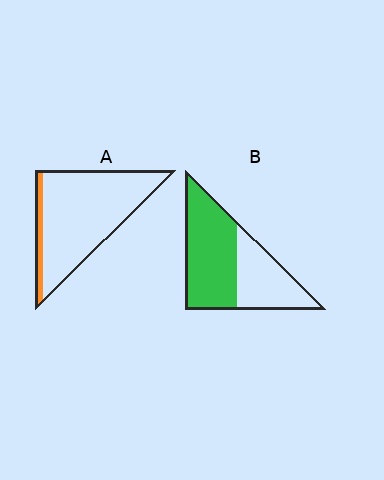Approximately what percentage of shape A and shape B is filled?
A is approximately 10% and B is approximately 60%.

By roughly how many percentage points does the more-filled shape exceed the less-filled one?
By roughly 50 percentage points (B over A).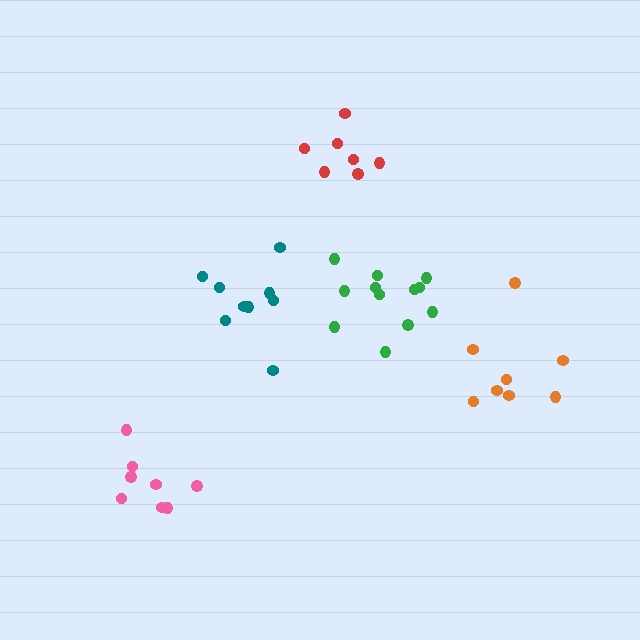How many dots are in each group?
Group 1: 9 dots, Group 2: 7 dots, Group 3: 12 dots, Group 4: 8 dots, Group 5: 8 dots (44 total).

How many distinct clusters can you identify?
There are 5 distinct clusters.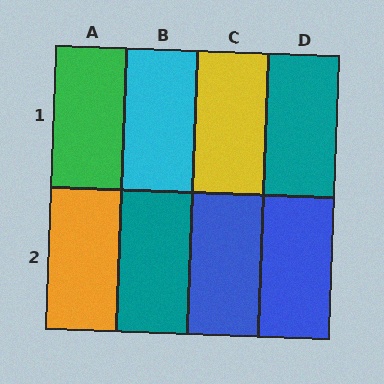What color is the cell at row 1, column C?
Yellow.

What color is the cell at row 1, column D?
Teal.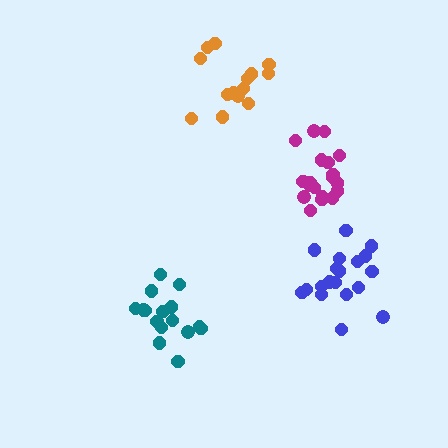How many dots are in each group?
Group 1: 19 dots, Group 2: 14 dots, Group 3: 19 dots, Group 4: 16 dots (68 total).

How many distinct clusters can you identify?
There are 4 distinct clusters.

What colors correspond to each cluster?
The clusters are colored: magenta, orange, blue, teal.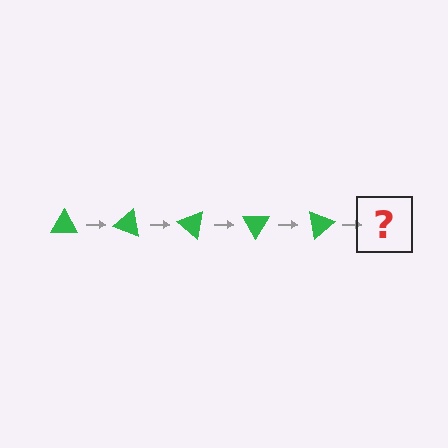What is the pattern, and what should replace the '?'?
The pattern is that the triangle rotates 20 degrees each step. The '?' should be a green triangle rotated 100 degrees.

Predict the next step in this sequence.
The next step is a green triangle rotated 100 degrees.